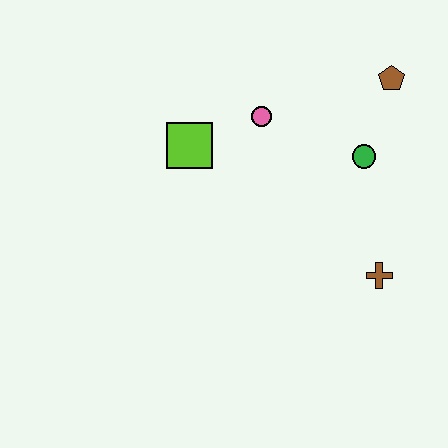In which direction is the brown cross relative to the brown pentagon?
The brown cross is below the brown pentagon.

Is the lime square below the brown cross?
No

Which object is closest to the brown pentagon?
The green circle is closest to the brown pentagon.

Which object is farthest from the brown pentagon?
The lime square is farthest from the brown pentagon.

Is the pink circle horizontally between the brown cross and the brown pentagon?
No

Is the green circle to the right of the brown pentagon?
No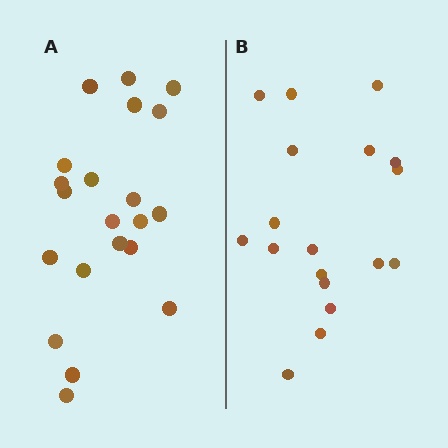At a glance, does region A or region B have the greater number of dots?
Region A (the left region) has more dots.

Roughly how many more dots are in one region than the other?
Region A has just a few more — roughly 2 or 3 more dots than region B.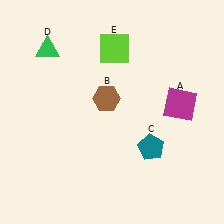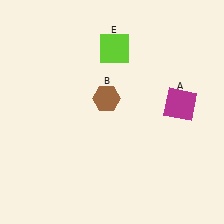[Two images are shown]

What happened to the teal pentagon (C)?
The teal pentagon (C) was removed in Image 2. It was in the bottom-right area of Image 1.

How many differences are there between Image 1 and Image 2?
There are 2 differences between the two images.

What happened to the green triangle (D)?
The green triangle (D) was removed in Image 2. It was in the top-left area of Image 1.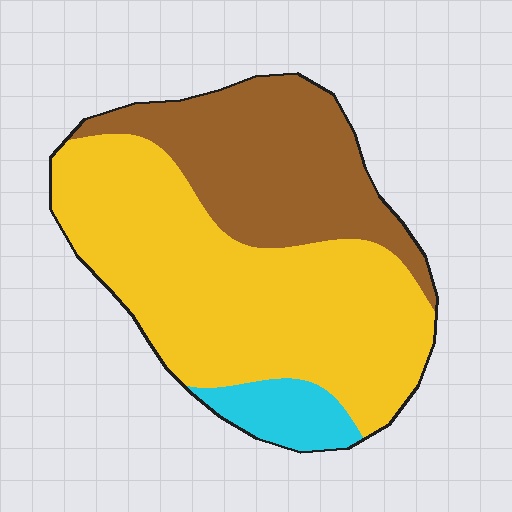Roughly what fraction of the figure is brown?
Brown takes up about one third (1/3) of the figure.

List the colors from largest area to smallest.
From largest to smallest: yellow, brown, cyan.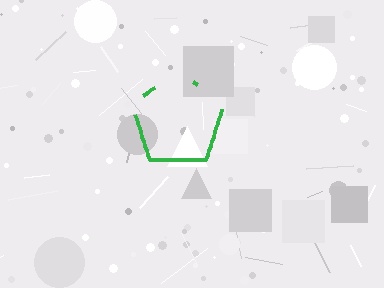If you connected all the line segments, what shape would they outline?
They would outline a pentagon.